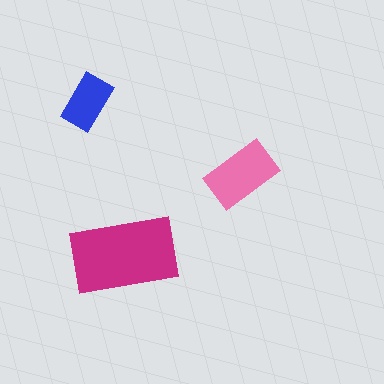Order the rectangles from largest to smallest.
the magenta one, the pink one, the blue one.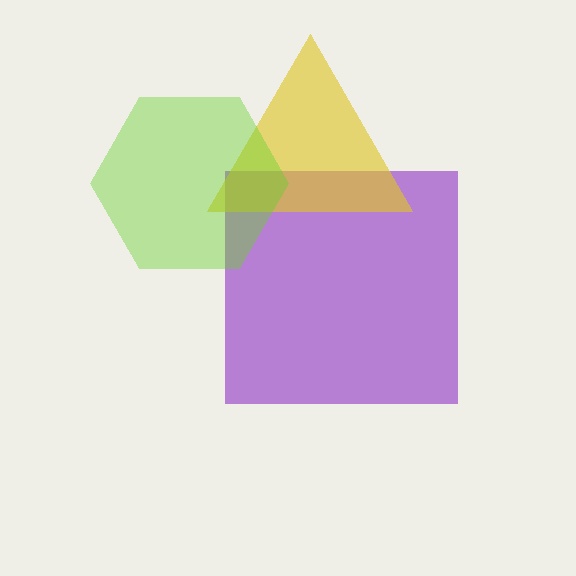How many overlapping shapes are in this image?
There are 3 overlapping shapes in the image.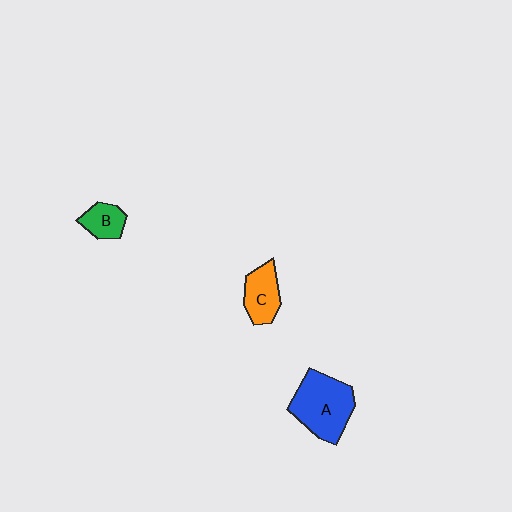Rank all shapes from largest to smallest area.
From largest to smallest: A (blue), C (orange), B (green).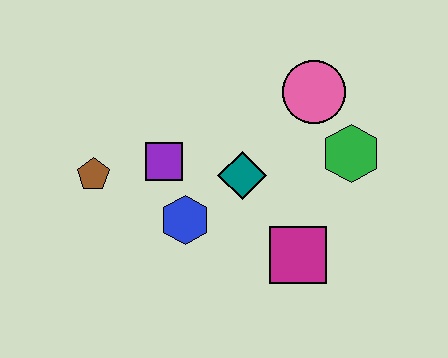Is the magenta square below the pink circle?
Yes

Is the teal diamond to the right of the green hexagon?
No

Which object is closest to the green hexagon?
The pink circle is closest to the green hexagon.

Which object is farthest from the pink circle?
The brown pentagon is farthest from the pink circle.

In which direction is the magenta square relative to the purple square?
The magenta square is to the right of the purple square.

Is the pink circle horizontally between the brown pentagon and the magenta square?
No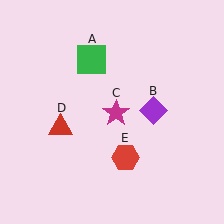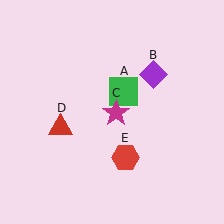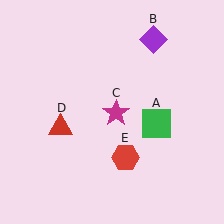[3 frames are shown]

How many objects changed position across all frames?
2 objects changed position: green square (object A), purple diamond (object B).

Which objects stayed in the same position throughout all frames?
Magenta star (object C) and red triangle (object D) and red hexagon (object E) remained stationary.